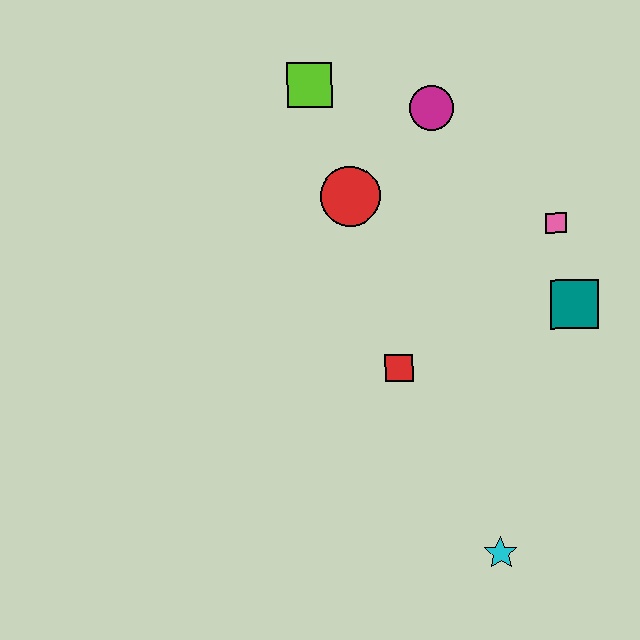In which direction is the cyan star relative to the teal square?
The cyan star is below the teal square.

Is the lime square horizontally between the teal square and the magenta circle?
No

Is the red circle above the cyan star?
Yes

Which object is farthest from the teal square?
The lime square is farthest from the teal square.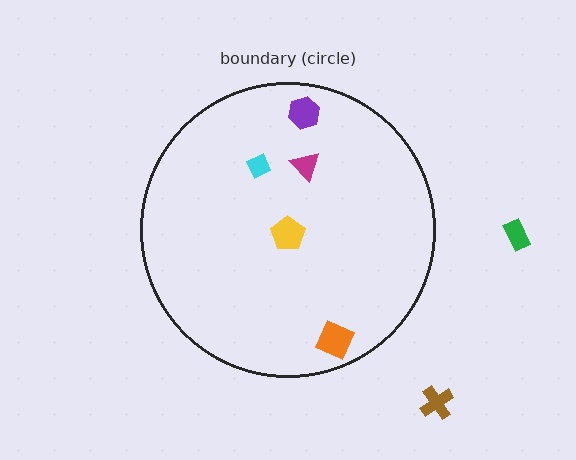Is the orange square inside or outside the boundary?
Inside.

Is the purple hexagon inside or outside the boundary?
Inside.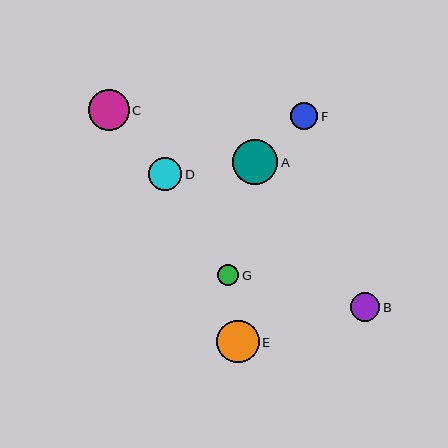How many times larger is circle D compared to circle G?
Circle D is approximately 1.6 times the size of circle G.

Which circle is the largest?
Circle A is the largest with a size of approximately 45 pixels.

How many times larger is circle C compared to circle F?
Circle C is approximately 1.5 times the size of circle F.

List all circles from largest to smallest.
From largest to smallest: A, E, C, D, B, F, G.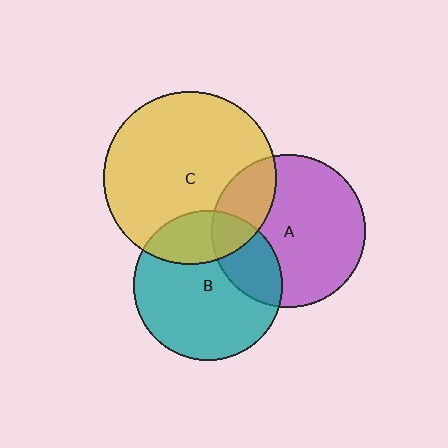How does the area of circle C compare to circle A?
Approximately 1.3 times.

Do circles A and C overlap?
Yes.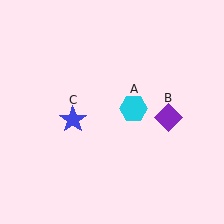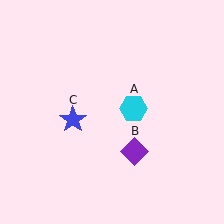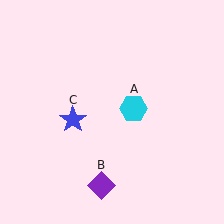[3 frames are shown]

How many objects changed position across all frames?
1 object changed position: purple diamond (object B).